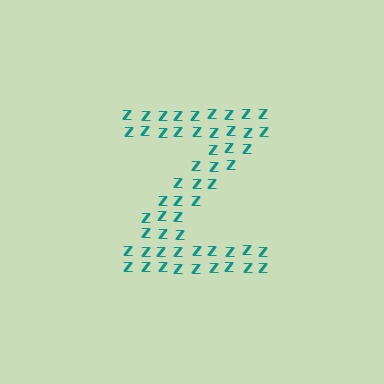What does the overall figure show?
The overall figure shows the letter Z.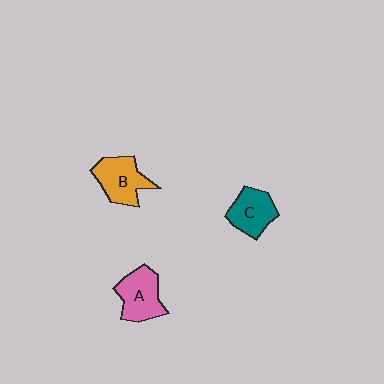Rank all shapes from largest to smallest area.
From largest to smallest: B (orange), A (pink), C (teal).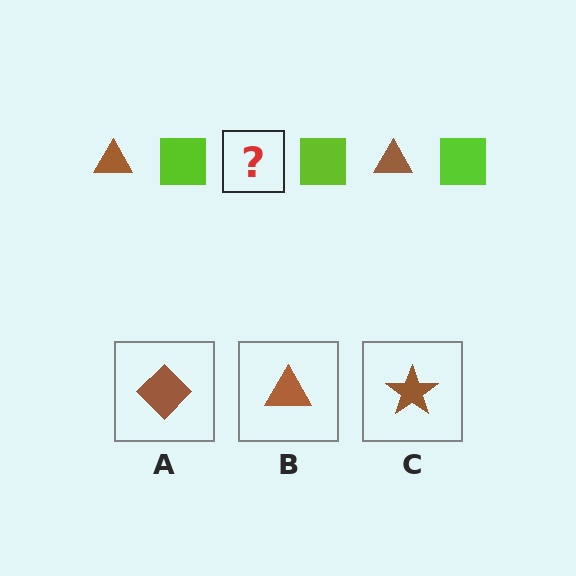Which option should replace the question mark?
Option B.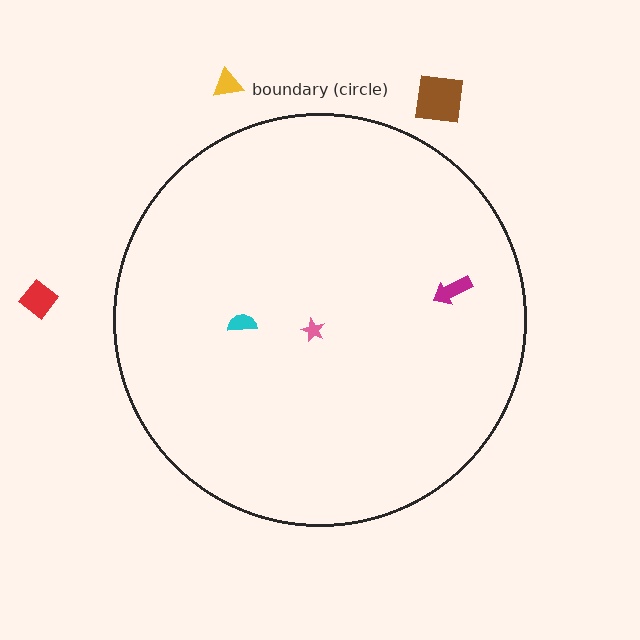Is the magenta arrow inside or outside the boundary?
Inside.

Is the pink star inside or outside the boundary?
Inside.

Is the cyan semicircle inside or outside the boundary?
Inside.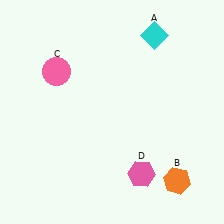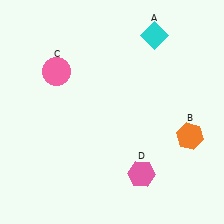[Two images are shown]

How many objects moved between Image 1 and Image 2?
1 object moved between the two images.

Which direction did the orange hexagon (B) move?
The orange hexagon (B) moved up.